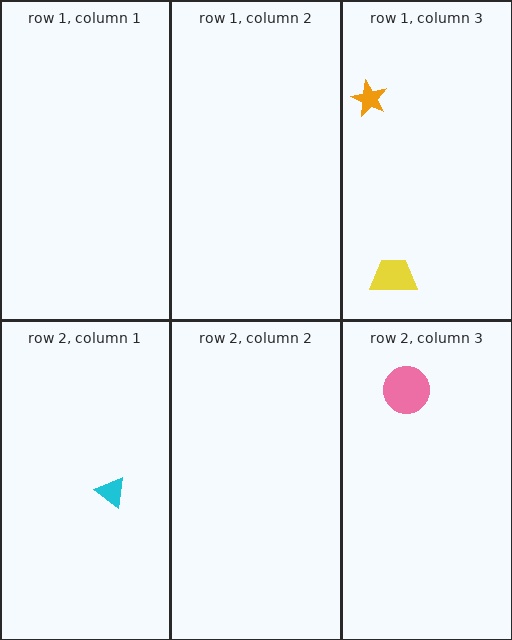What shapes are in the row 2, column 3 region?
The pink circle.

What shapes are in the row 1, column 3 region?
The yellow trapezoid, the orange star.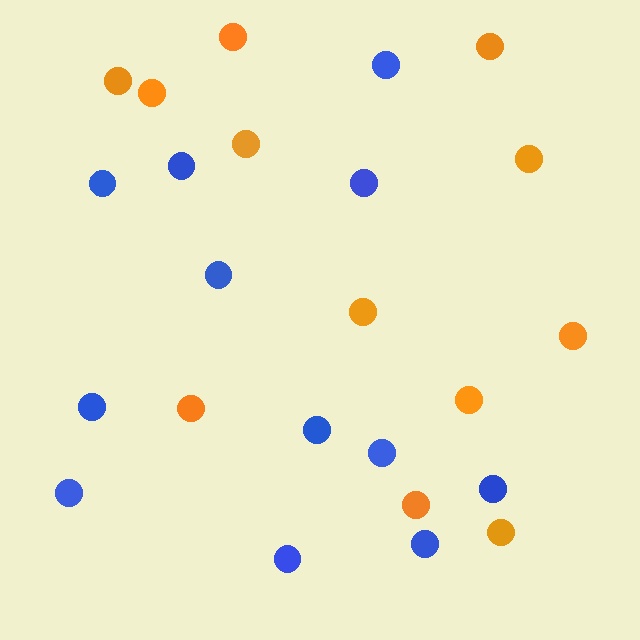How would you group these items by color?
There are 2 groups: one group of orange circles (12) and one group of blue circles (12).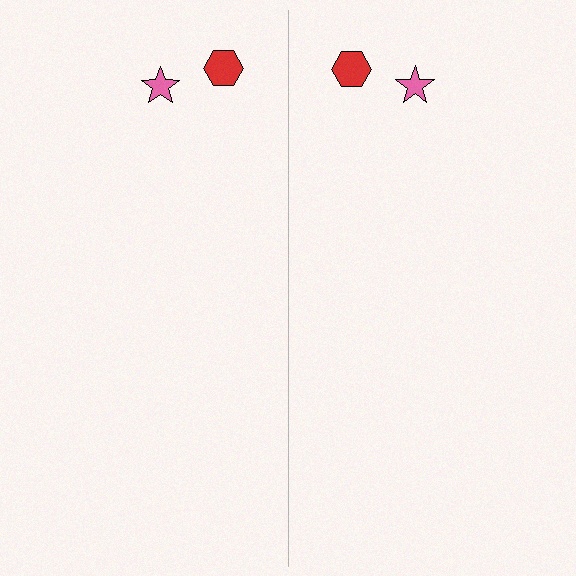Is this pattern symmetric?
Yes, this pattern has bilateral (reflection) symmetry.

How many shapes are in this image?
There are 4 shapes in this image.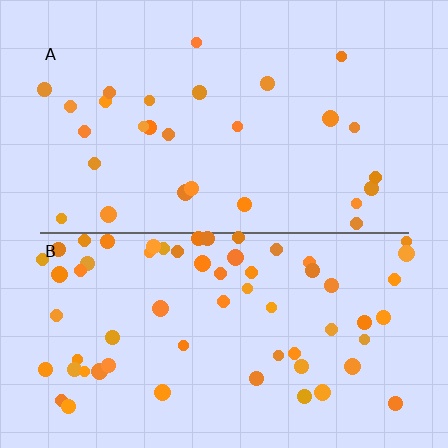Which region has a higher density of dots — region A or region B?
B (the bottom).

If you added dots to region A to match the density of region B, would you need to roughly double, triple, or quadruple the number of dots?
Approximately double.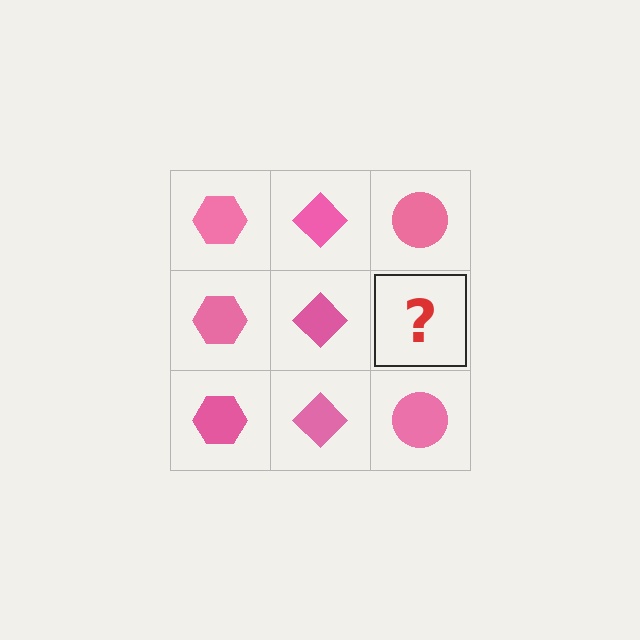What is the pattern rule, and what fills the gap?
The rule is that each column has a consistent shape. The gap should be filled with a pink circle.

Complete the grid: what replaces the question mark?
The question mark should be replaced with a pink circle.